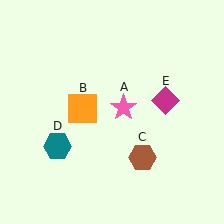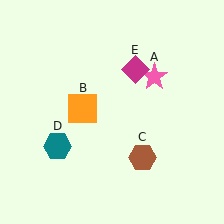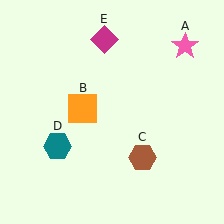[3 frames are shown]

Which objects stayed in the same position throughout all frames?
Orange square (object B) and brown hexagon (object C) and teal hexagon (object D) remained stationary.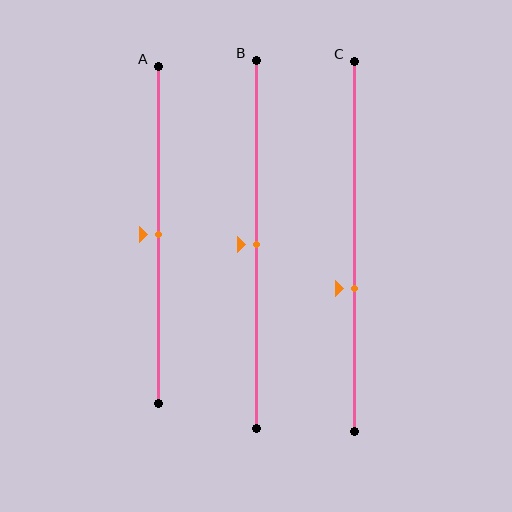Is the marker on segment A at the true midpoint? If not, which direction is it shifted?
Yes, the marker on segment A is at the true midpoint.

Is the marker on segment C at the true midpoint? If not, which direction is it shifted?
No, the marker on segment C is shifted downward by about 11% of the segment length.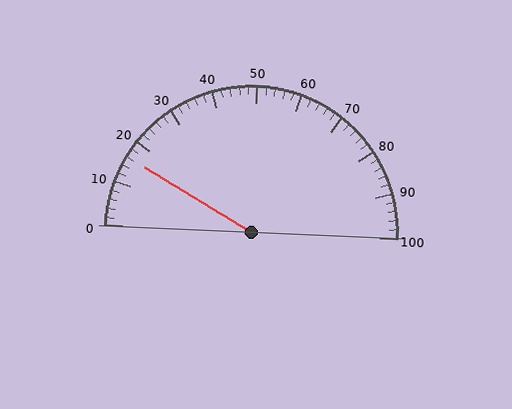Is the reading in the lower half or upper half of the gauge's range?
The reading is in the lower half of the range (0 to 100).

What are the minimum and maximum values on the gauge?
The gauge ranges from 0 to 100.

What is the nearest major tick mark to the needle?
The nearest major tick mark is 20.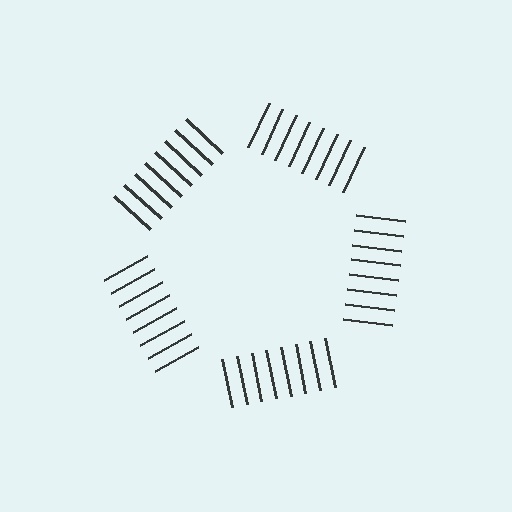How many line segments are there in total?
40 — 8 along each of the 5 edges.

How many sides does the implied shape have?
5 sides — the line-ends trace a pentagon.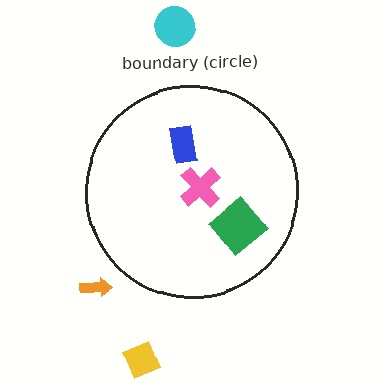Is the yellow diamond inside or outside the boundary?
Outside.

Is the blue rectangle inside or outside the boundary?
Inside.